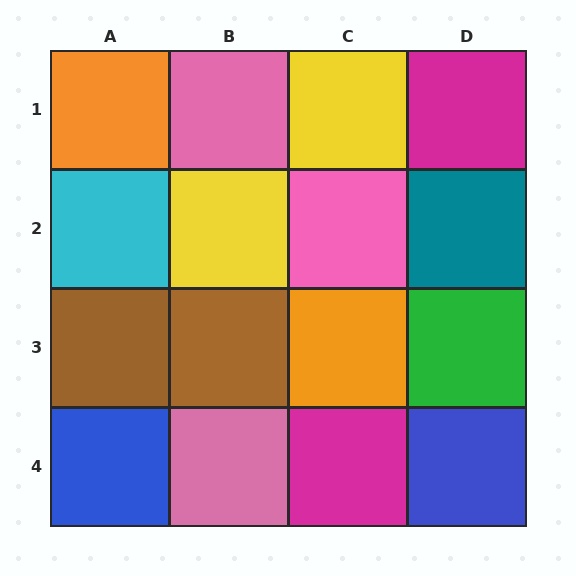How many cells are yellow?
2 cells are yellow.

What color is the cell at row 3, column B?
Brown.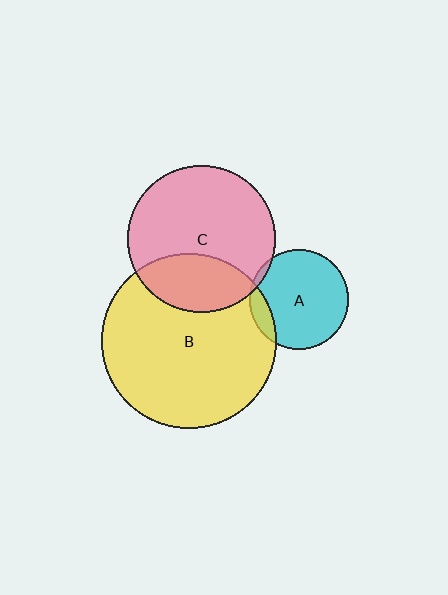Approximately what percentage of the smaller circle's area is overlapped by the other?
Approximately 30%.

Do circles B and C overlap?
Yes.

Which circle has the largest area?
Circle B (yellow).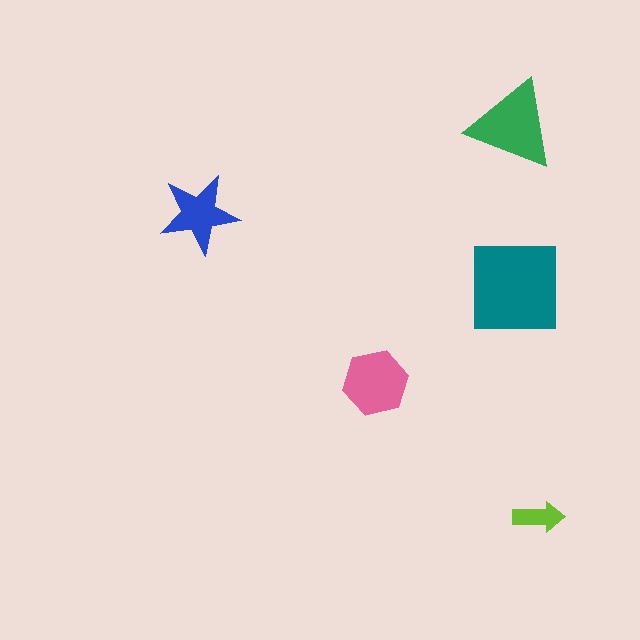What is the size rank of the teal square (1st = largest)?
1st.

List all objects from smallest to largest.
The lime arrow, the blue star, the pink hexagon, the green triangle, the teal square.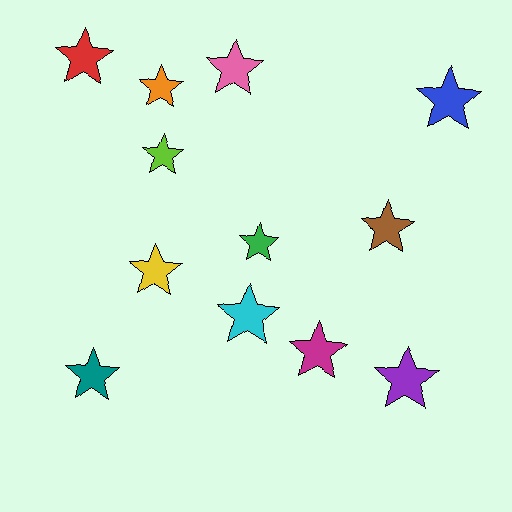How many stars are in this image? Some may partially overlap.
There are 12 stars.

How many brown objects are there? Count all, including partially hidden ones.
There is 1 brown object.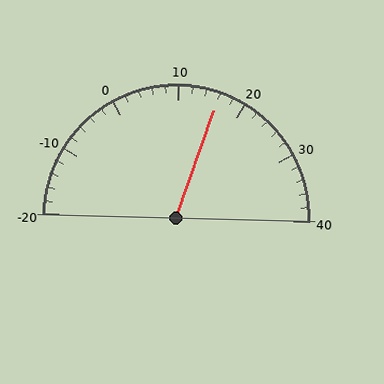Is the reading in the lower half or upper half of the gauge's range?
The reading is in the upper half of the range (-20 to 40).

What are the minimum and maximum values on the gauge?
The gauge ranges from -20 to 40.